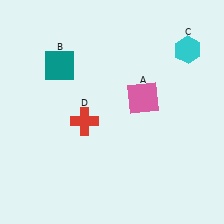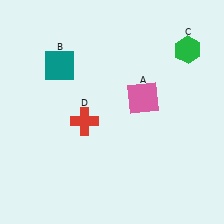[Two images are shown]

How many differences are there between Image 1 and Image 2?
There is 1 difference between the two images.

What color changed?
The hexagon (C) changed from cyan in Image 1 to green in Image 2.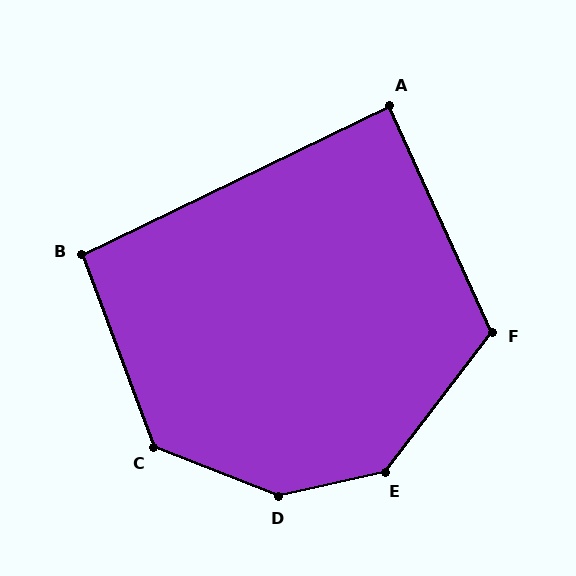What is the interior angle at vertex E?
Approximately 140 degrees (obtuse).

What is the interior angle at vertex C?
Approximately 132 degrees (obtuse).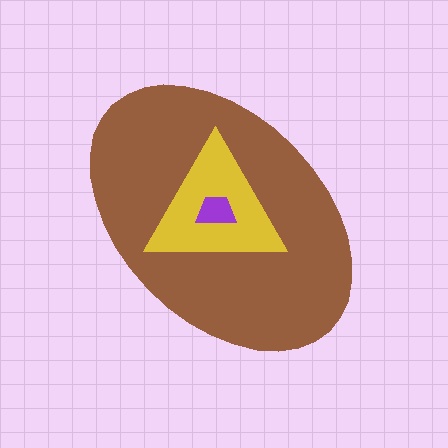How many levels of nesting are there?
3.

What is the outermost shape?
The brown ellipse.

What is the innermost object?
The purple trapezoid.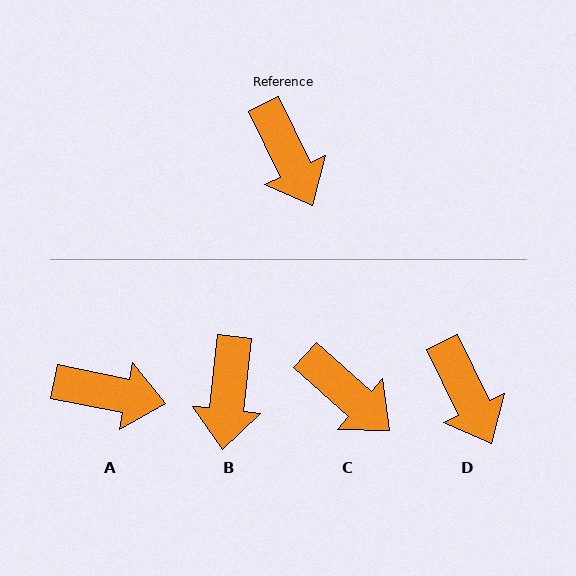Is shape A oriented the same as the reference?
No, it is off by about 53 degrees.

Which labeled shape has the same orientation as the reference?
D.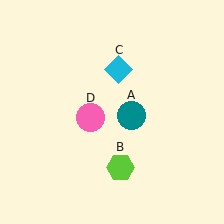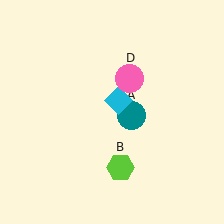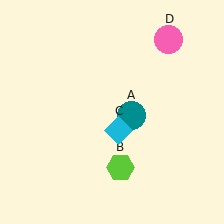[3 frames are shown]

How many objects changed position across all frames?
2 objects changed position: cyan diamond (object C), pink circle (object D).